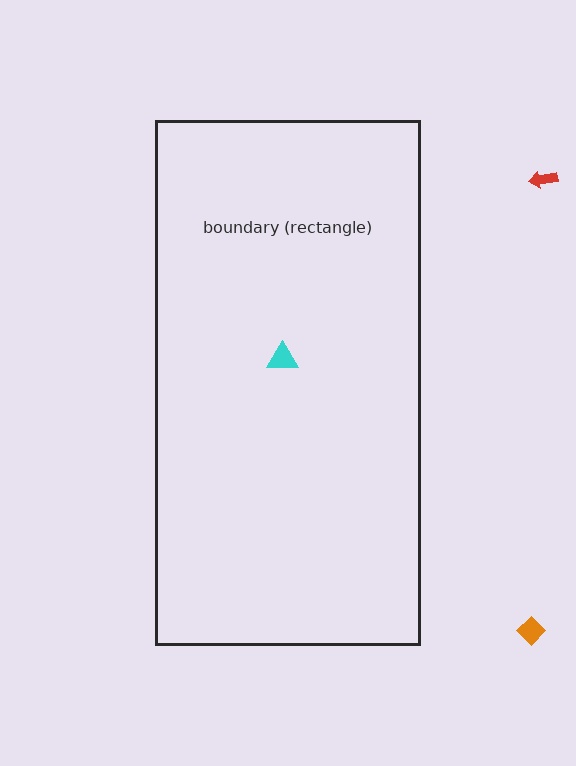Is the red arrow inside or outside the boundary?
Outside.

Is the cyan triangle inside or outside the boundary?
Inside.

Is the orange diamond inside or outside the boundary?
Outside.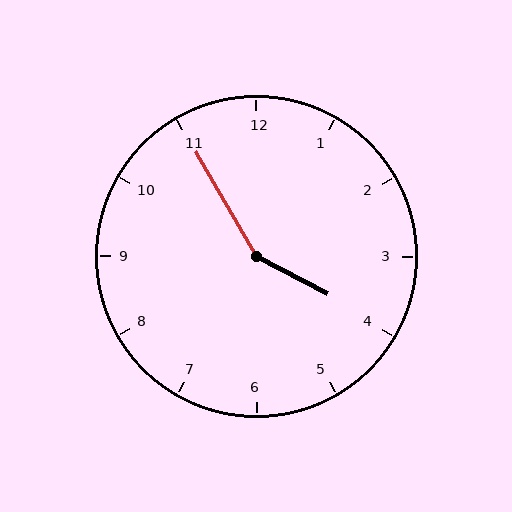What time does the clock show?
3:55.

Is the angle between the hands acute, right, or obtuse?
It is obtuse.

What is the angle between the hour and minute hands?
Approximately 148 degrees.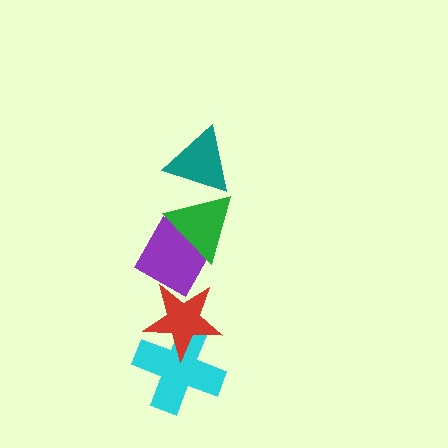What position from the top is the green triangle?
The green triangle is 2nd from the top.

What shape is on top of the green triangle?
The teal triangle is on top of the green triangle.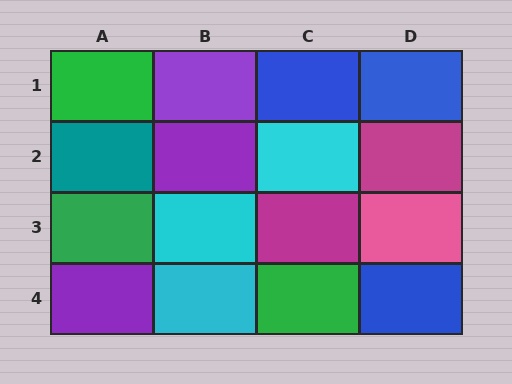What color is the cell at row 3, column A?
Green.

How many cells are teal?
1 cell is teal.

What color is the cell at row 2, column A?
Teal.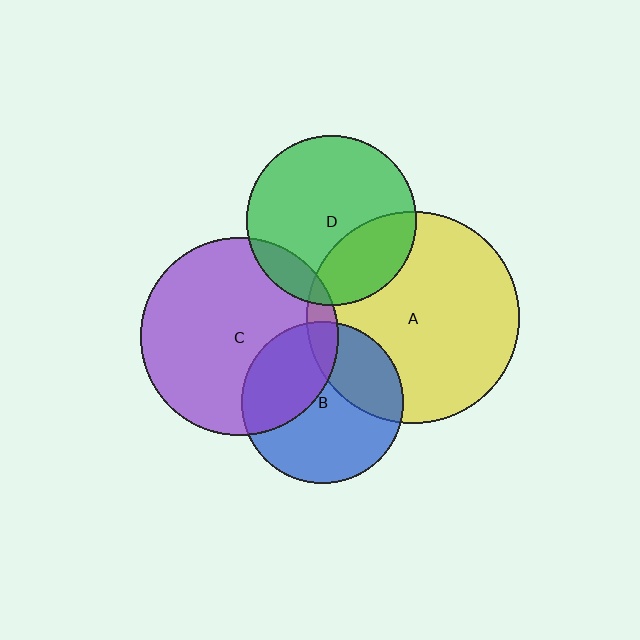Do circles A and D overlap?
Yes.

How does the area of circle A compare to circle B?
Approximately 1.7 times.